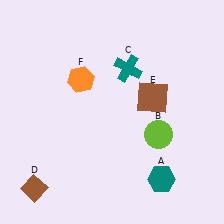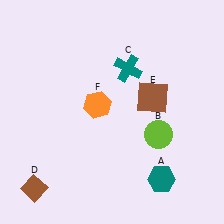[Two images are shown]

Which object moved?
The orange hexagon (F) moved down.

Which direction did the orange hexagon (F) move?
The orange hexagon (F) moved down.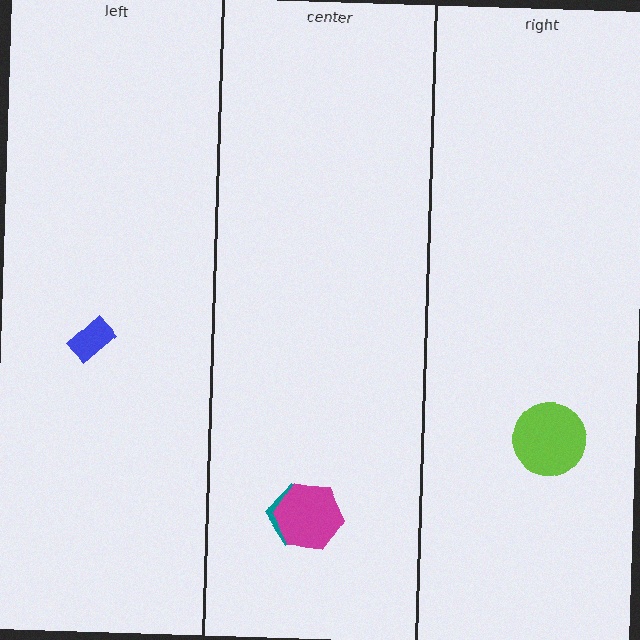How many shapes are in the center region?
2.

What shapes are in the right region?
The lime circle.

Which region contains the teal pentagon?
The center region.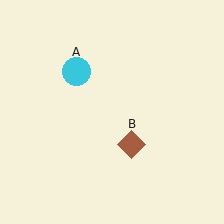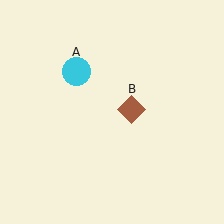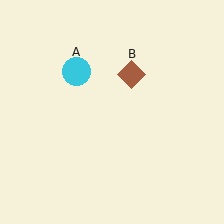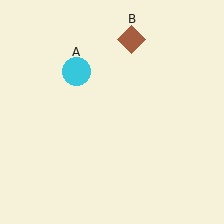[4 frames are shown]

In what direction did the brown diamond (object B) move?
The brown diamond (object B) moved up.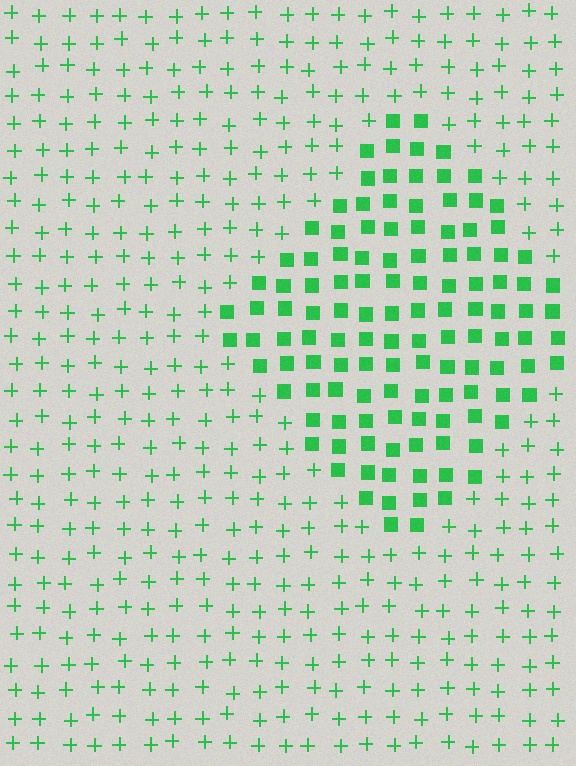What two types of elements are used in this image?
The image uses squares inside the diamond region and plus signs outside it.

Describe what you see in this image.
The image is filled with small green elements arranged in a uniform grid. A diamond-shaped region contains squares, while the surrounding area contains plus signs. The boundary is defined purely by the change in element shape.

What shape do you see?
I see a diamond.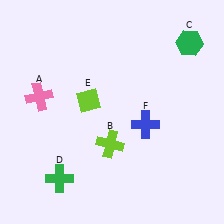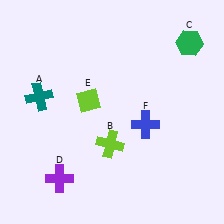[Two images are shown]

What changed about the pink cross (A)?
In Image 1, A is pink. In Image 2, it changed to teal.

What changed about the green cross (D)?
In Image 1, D is green. In Image 2, it changed to purple.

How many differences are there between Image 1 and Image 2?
There are 2 differences between the two images.